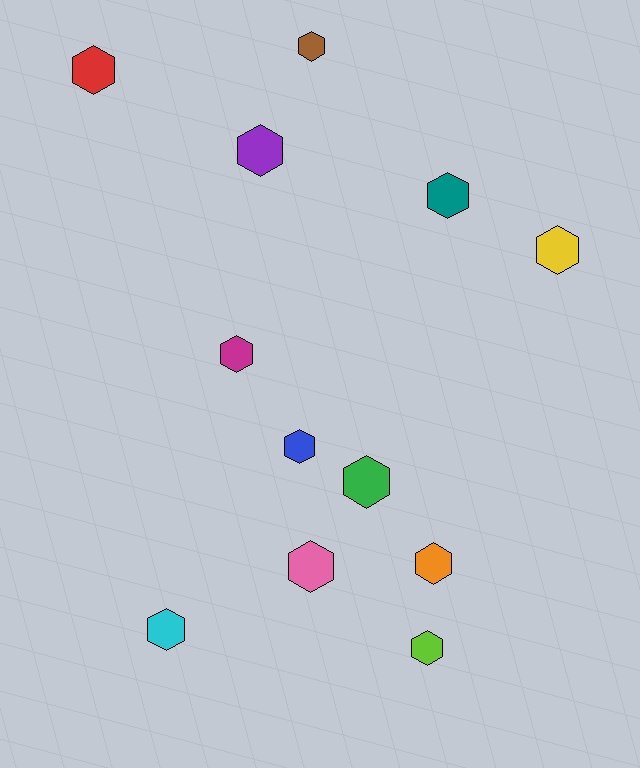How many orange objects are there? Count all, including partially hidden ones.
There is 1 orange object.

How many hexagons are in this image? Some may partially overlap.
There are 12 hexagons.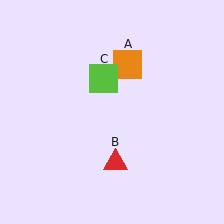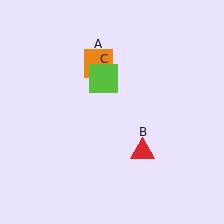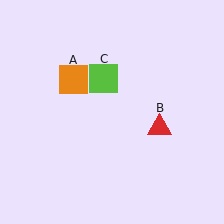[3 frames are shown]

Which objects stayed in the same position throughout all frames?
Lime square (object C) remained stationary.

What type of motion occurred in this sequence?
The orange square (object A), red triangle (object B) rotated counterclockwise around the center of the scene.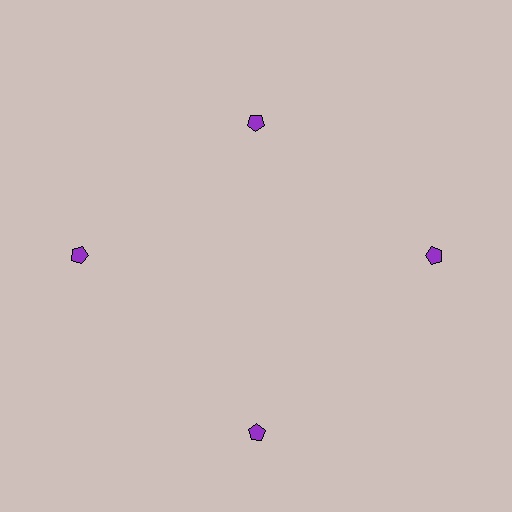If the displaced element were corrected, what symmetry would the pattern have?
It would have 4-fold rotational symmetry — the pattern would map onto itself every 90 degrees.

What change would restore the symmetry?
The symmetry would be restored by moving it outward, back onto the ring so that all 4 pentagons sit at equal angles and equal distance from the center.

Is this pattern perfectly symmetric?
No. The 4 purple pentagons are arranged in a ring, but one element near the 12 o'clock position is pulled inward toward the center, breaking the 4-fold rotational symmetry.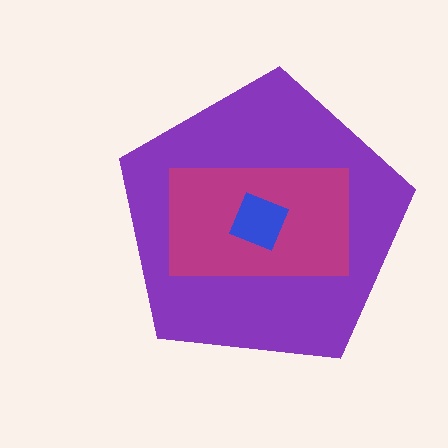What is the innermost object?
The blue square.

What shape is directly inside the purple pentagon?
The magenta rectangle.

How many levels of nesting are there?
3.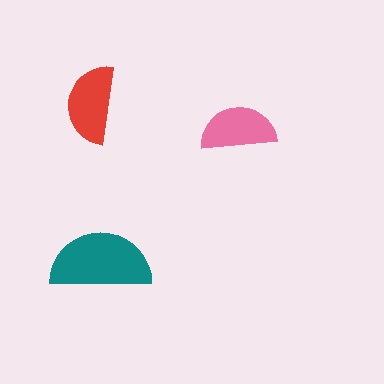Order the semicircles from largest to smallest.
the teal one, the red one, the pink one.